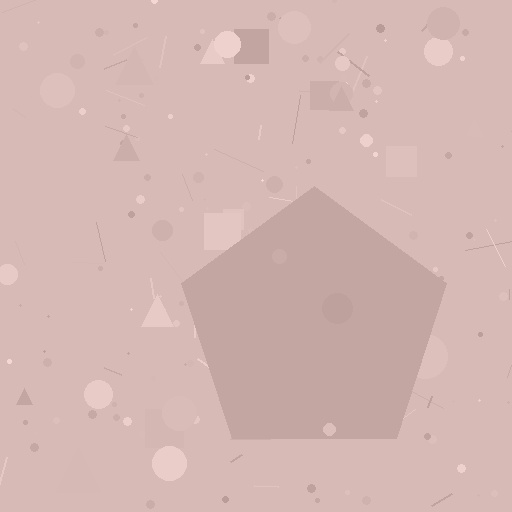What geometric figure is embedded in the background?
A pentagon is embedded in the background.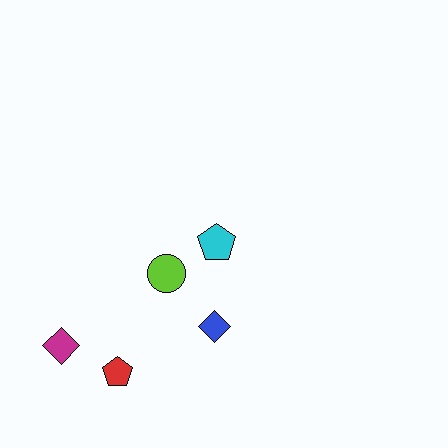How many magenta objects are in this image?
There is 1 magenta object.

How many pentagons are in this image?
There are 2 pentagons.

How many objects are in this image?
There are 5 objects.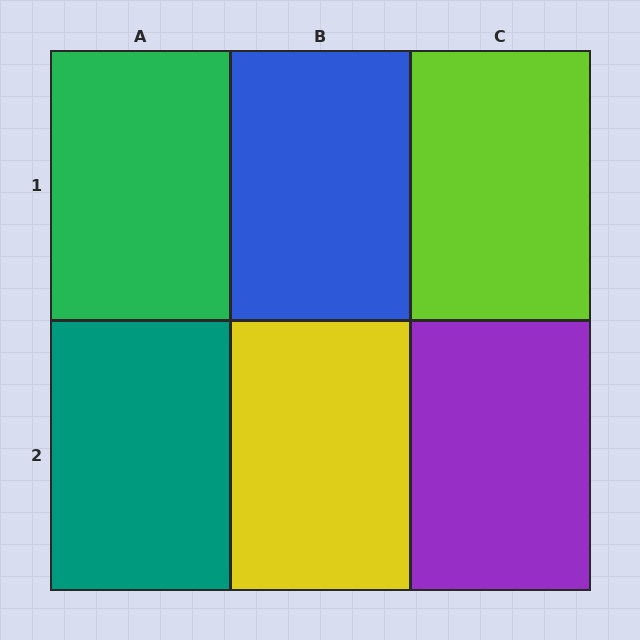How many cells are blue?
1 cell is blue.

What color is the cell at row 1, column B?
Blue.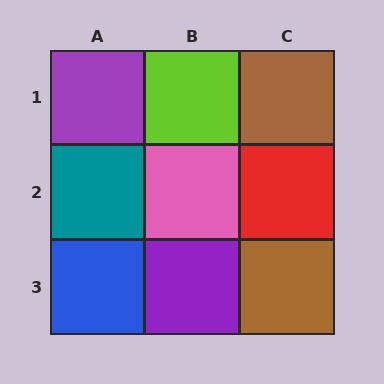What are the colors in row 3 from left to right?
Blue, purple, brown.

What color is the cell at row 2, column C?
Red.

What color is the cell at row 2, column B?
Pink.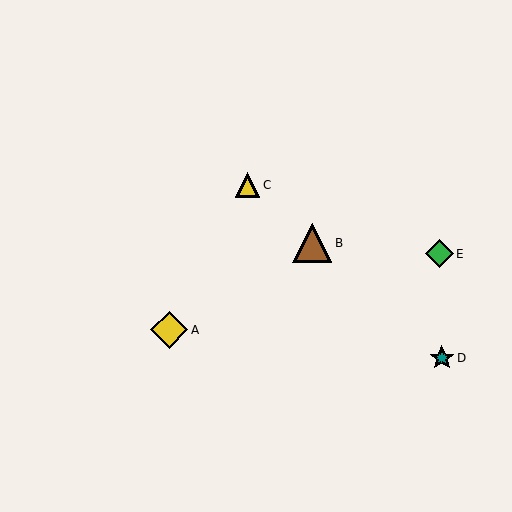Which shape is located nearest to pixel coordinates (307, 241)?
The brown triangle (labeled B) at (312, 243) is nearest to that location.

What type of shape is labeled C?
Shape C is a yellow triangle.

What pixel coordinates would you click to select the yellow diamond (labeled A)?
Click at (169, 330) to select the yellow diamond A.